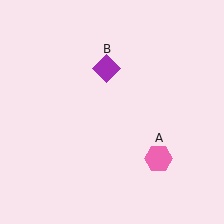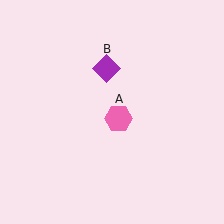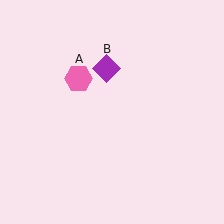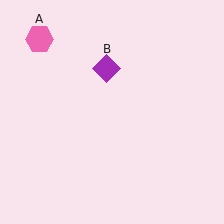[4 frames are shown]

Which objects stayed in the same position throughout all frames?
Purple diamond (object B) remained stationary.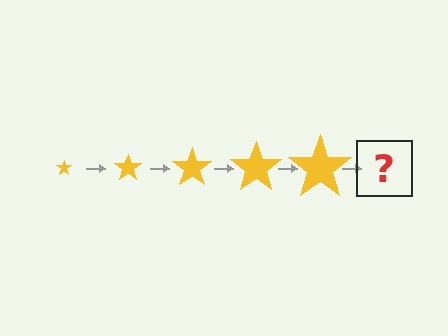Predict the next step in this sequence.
The next step is a yellow star, larger than the previous one.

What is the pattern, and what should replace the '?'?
The pattern is that the star gets progressively larger each step. The '?' should be a yellow star, larger than the previous one.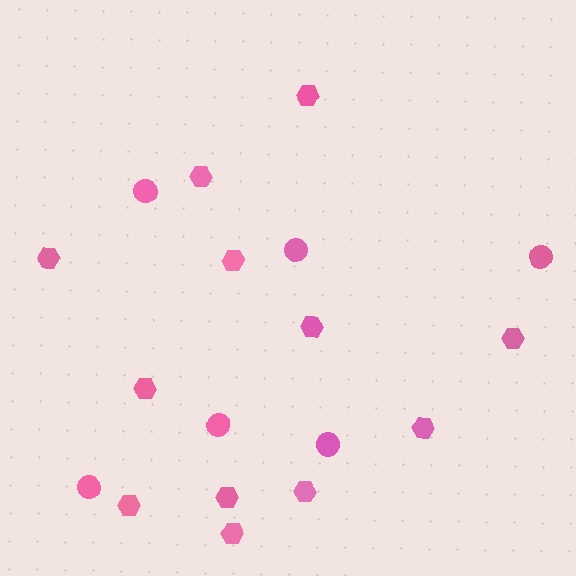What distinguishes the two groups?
There are 2 groups: one group of circles (6) and one group of hexagons (12).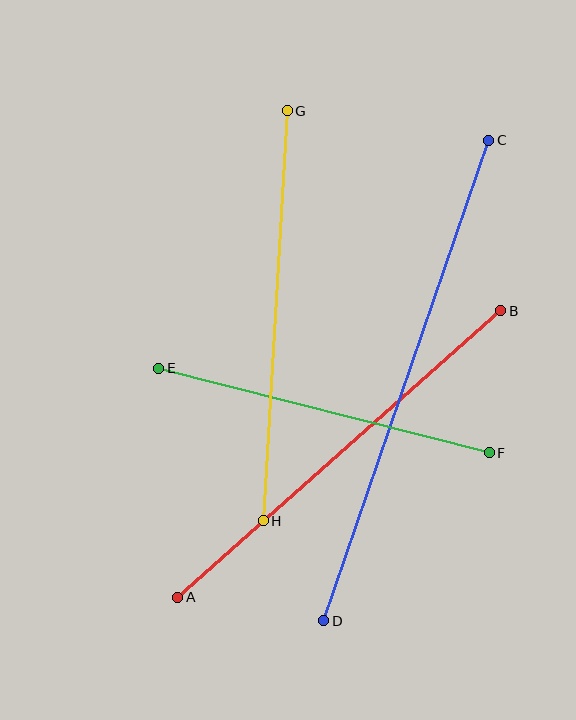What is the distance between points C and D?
The distance is approximately 508 pixels.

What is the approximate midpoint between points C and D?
The midpoint is at approximately (406, 380) pixels.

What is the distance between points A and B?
The distance is approximately 432 pixels.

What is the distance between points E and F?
The distance is approximately 341 pixels.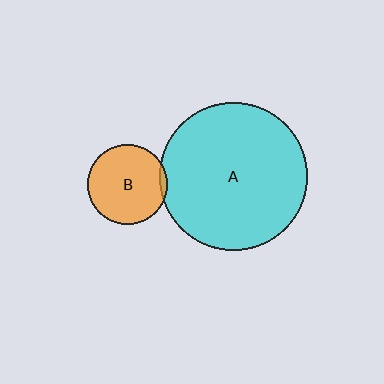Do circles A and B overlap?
Yes.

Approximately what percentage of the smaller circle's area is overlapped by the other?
Approximately 5%.